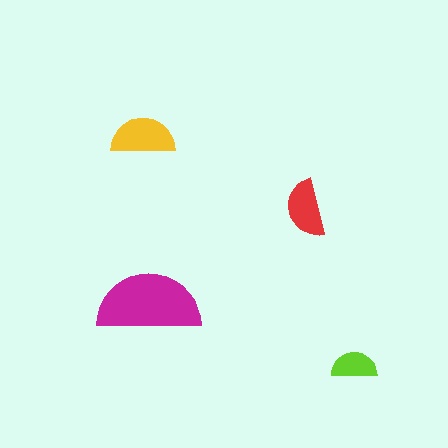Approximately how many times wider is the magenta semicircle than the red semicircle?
About 2 times wider.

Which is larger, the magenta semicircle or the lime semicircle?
The magenta one.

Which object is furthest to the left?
The yellow semicircle is leftmost.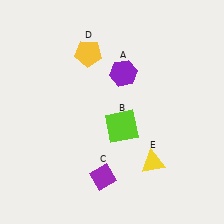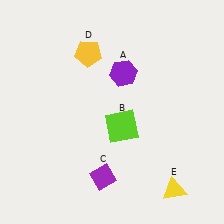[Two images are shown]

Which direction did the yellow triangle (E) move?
The yellow triangle (E) moved down.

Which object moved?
The yellow triangle (E) moved down.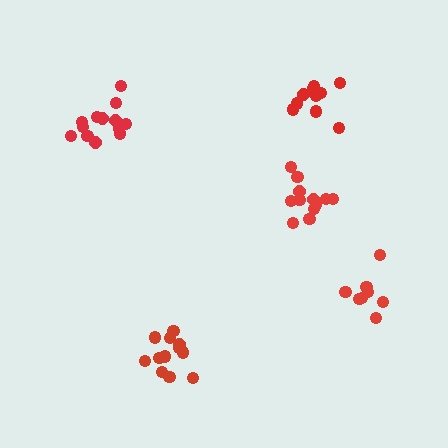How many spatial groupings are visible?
There are 5 spatial groupings.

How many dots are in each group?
Group 1: 13 dots, Group 2: 12 dots, Group 3: 10 dots, Group 4: 12 dots, Group 5: 8 dots (55 total).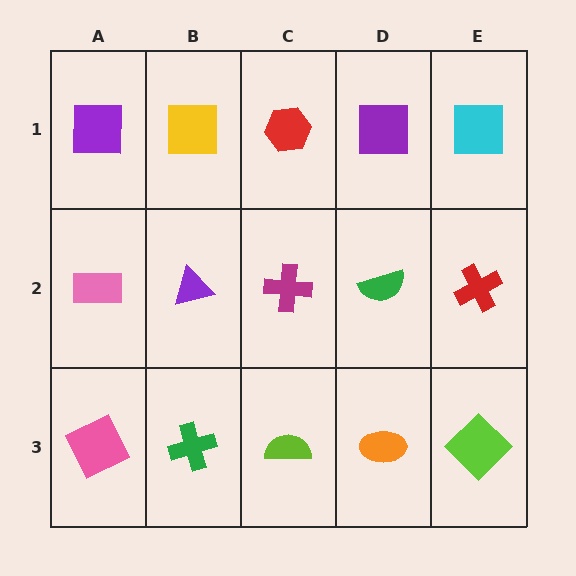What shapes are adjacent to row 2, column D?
A purple square (row 1, column D), an orange ellipse (row 3, column D), a magenta cross (row 2, column C), a red cross (row 2, column E).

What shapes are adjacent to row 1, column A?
A pink rectangle (row 2, column A), a yellow square (row 1, column B).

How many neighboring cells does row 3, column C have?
3.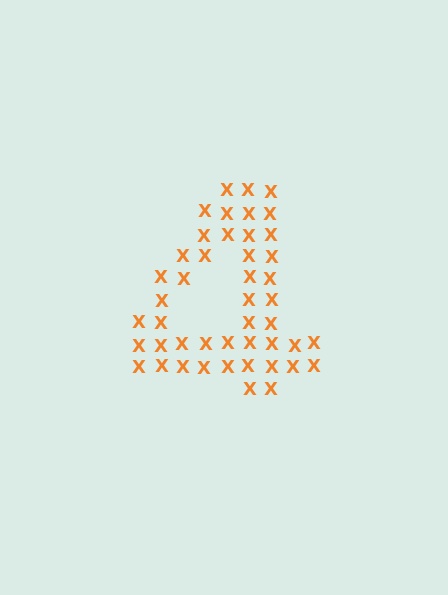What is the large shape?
The large shape is the digit 4.